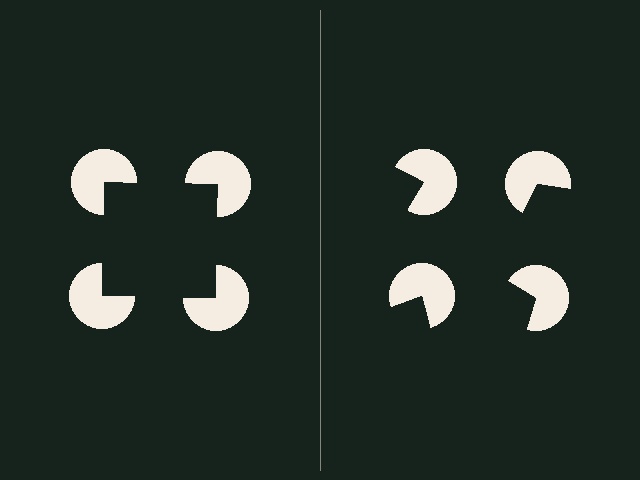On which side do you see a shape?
An illusory square appears on the left side. On the right side the wedge cuts are rotated, so no coherent shape forms.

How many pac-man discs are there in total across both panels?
8 — 4 on each side.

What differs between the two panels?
The pac-man discs are positioned identically on both sides; only the wedge orientations differ. On the left they align to a square; on the right they are misaligned.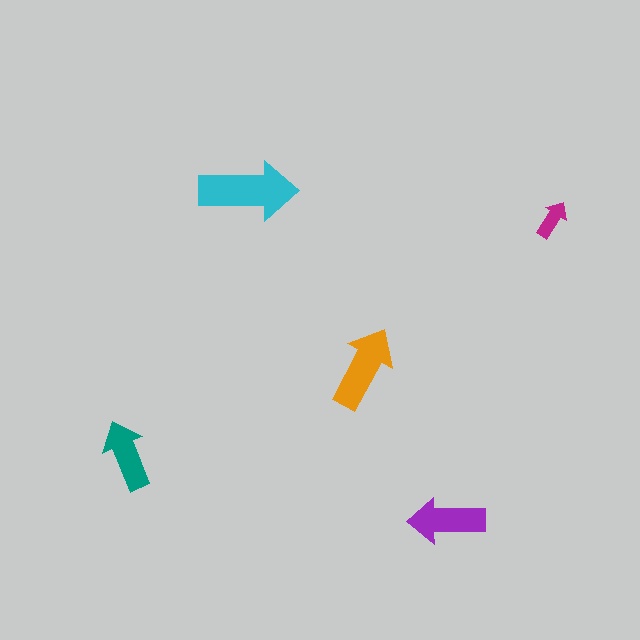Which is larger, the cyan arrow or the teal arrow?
The cyan one.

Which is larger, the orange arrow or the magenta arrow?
The orange one.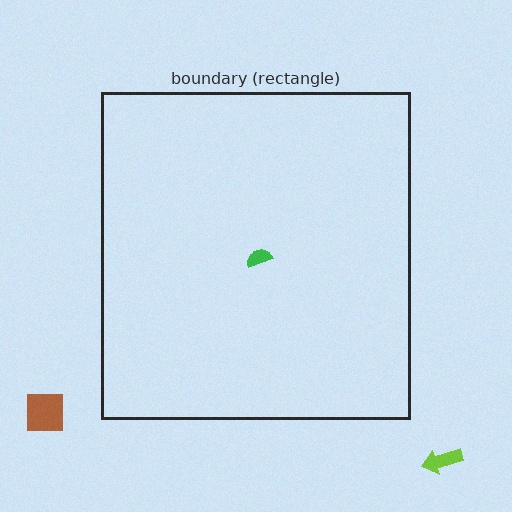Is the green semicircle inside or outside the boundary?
Inside.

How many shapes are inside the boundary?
1 inside, 2 outside.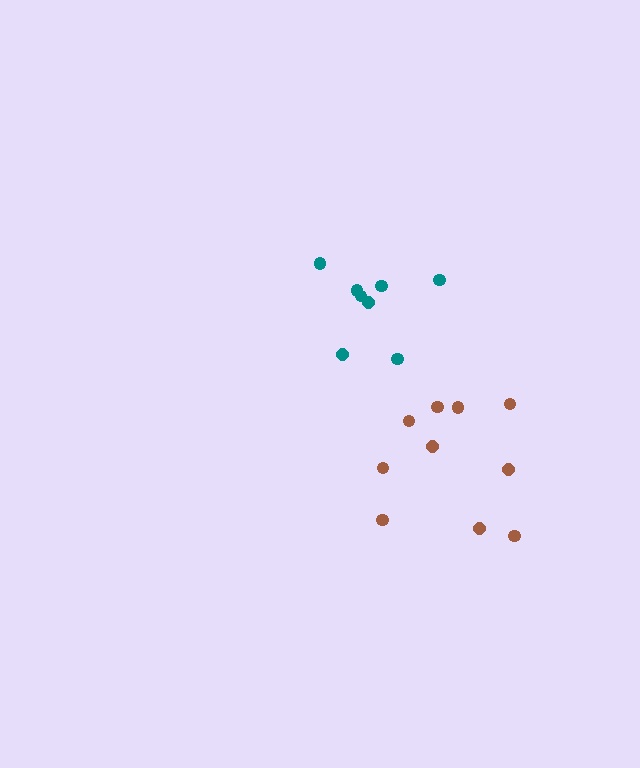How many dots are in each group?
Group 1: 8 dots, Group 2: 10 dots (18 total).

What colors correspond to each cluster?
The clusters are colored: teal, brown.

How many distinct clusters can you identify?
There are 2 distinct clusters.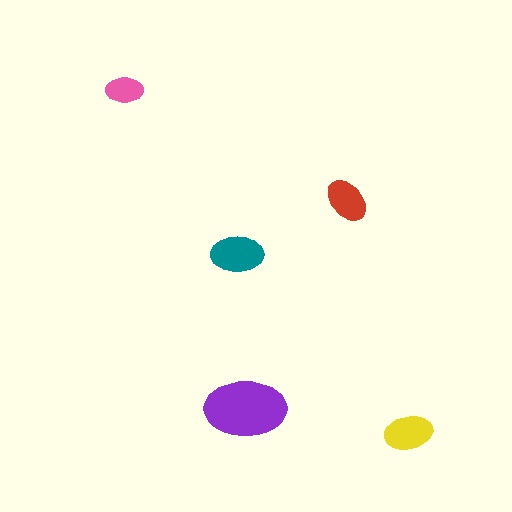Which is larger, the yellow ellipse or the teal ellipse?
The teal one.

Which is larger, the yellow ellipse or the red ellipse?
The yellow one.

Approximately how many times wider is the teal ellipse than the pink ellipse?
About 1.5 times wider.